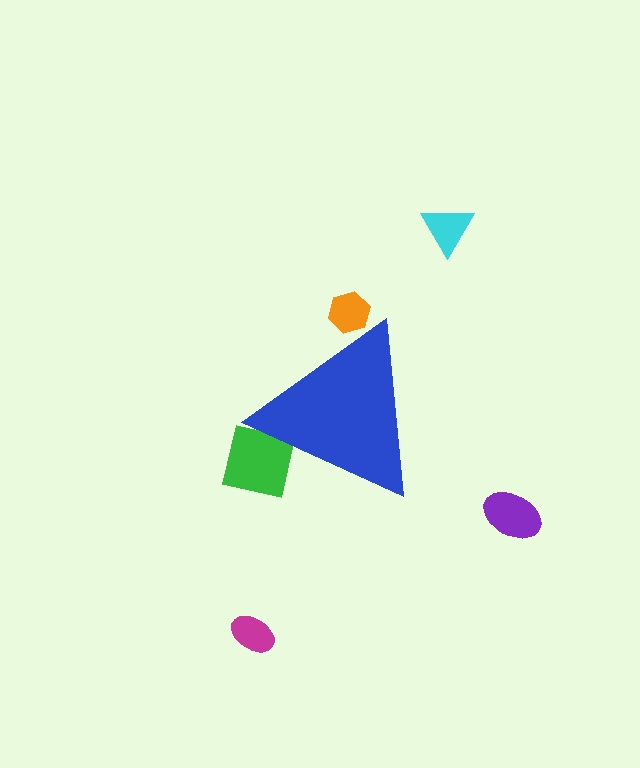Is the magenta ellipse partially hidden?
No, the magenta ellipse is fully visible.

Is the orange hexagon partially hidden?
Yes, the orange hexagon is partially hidden behind the blue triangle.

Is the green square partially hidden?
Yes, the green square is partially hidden behind the blue triangle.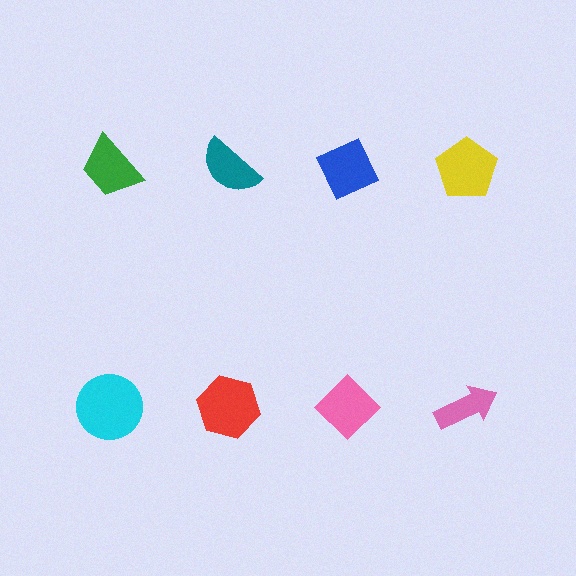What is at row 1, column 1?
A green trapezoid.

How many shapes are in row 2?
4 shapes.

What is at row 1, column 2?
A teal semicircle.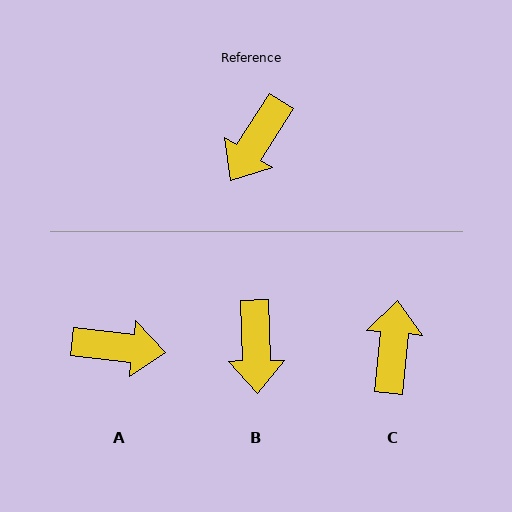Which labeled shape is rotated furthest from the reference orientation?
C, about 153 degrees away.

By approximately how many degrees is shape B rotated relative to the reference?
Approximately 34 degrees counter-clockwise.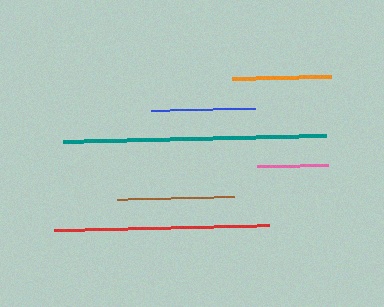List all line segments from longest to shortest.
From longest to shortest: teal, red, brown, blue, orange, pink.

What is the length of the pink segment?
The pink segment is approximately 72 pixels long.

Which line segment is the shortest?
The pink line is the shortest at approximately 72 pixels.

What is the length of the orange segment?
The orange segment is approximately 99 pixels long.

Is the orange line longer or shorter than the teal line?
The teal line is longer than the orange line.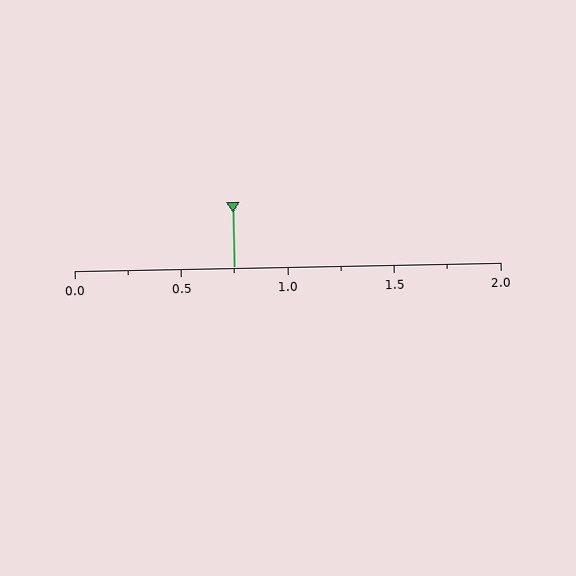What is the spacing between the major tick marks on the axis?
The major ticks are spaced 0.5 apart.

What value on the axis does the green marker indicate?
The marker indicates approximately 0.75.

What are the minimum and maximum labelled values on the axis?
The axis runs from 0.0 to 2.0.